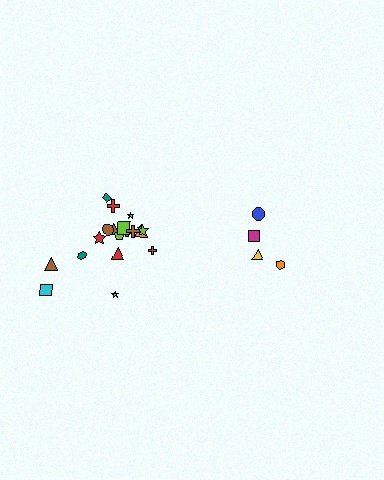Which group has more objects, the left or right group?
The left group.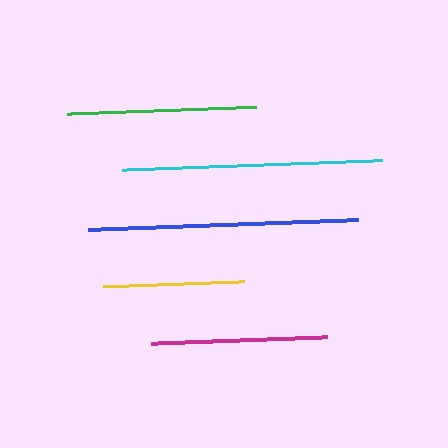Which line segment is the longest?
The blue line is the longest at approximately 270 pixels.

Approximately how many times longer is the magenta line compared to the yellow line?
The magenta line is approximately 1.2 times the length of the yellow line.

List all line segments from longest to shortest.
From longest to shortest: blue, cyan, green, magenta, yellow.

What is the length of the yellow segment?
The yellow segment is approximately 141 pixels long.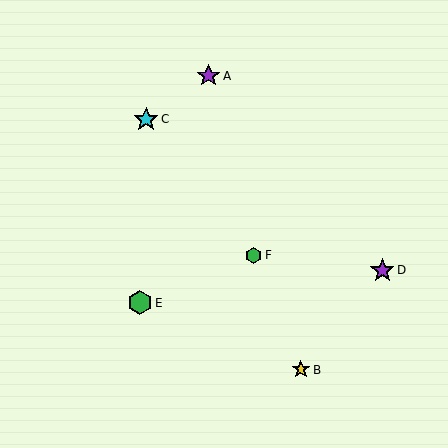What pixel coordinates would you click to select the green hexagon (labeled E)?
Click at (140, 303) to select the green hexagon E.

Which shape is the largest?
The cyan star (labeled C) is the largest.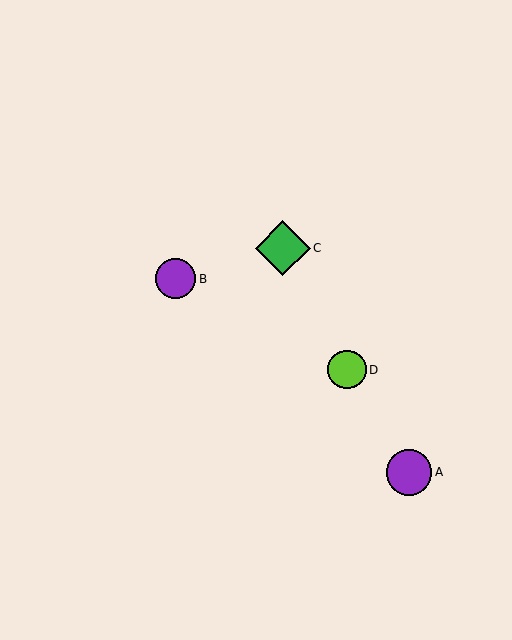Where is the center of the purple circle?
The center of the purple circle is at (409, 472).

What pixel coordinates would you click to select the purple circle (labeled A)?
Click at (409, 472) to select the purple circle A.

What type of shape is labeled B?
Shape B is a purple circle.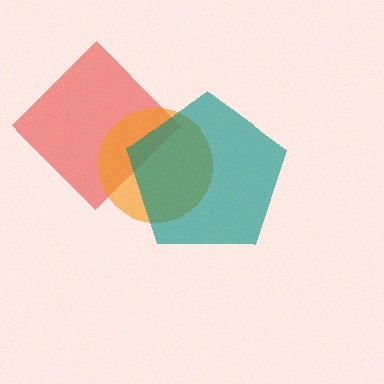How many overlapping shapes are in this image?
There are 3 overlapping shapes in the image.